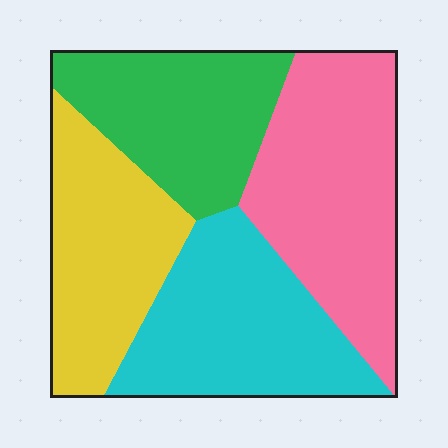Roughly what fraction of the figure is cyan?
Cyan takes up between a sixth and a third of the figure.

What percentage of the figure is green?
Green covers around 20% of the figure.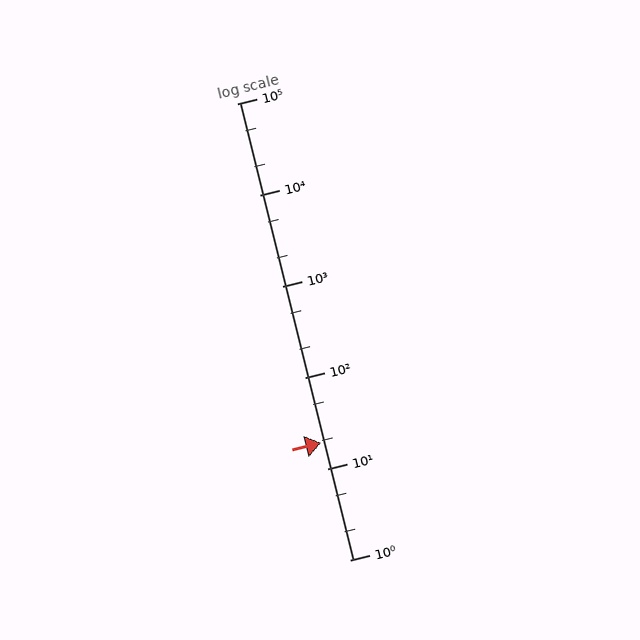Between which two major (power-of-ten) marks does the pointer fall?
The pointer is between 10 and 100.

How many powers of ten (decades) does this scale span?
The scale spans 5 decades, from 1 to 100000.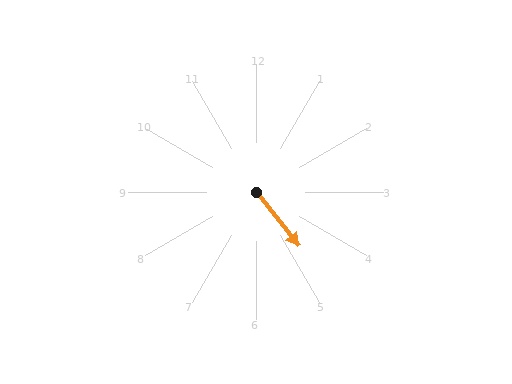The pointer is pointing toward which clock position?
Roughly 5 o'clock.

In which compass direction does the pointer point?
Southeast.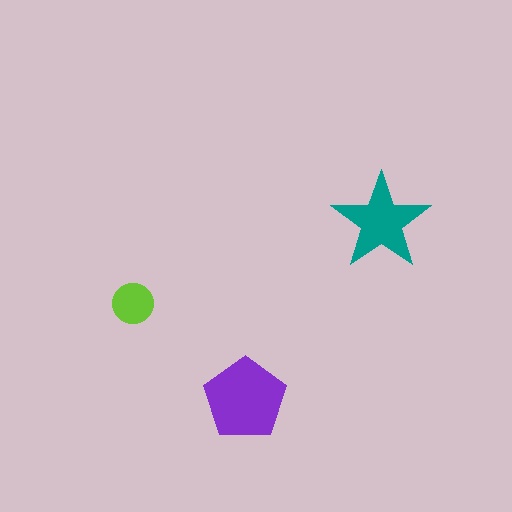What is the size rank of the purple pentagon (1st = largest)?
1st.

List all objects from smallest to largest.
The lime circle, the teal star, the purple pentagon.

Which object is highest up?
The teal star is topmost.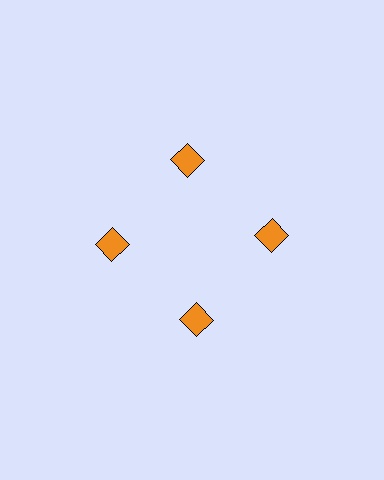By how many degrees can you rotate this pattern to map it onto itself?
The pattern maps onto itself every 90 degrees of rotation.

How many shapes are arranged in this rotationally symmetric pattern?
There are 4 shapes, arranged in 4 groups of 1.